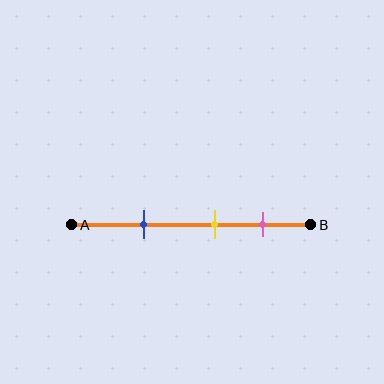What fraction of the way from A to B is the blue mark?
The blue mark is approximately 30% (0.3) of the way from A to B.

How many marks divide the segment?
There are 3 marks dividing the segment.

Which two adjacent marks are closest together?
The yellow and pink marks are the closest adjacent pair.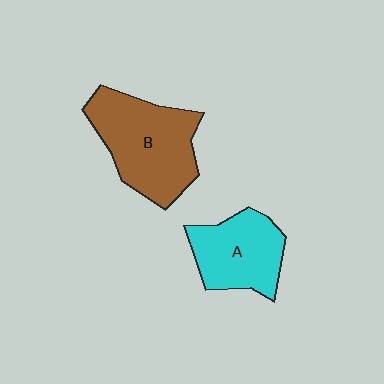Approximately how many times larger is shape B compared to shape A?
Approximately 1.4 times.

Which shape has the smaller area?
Shape A (cyan).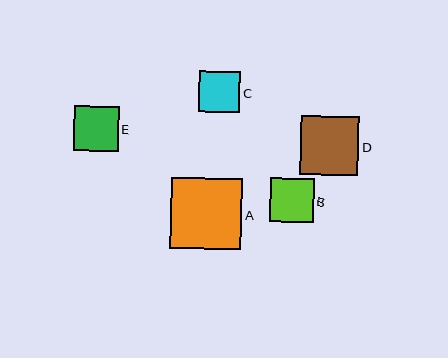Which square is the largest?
Square A is the largest with a size of approximately 71 pixels.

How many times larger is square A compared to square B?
Square A is approximately 1.6 times the size of square B.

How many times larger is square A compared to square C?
Square A is approximately 1.7 times the size of square C.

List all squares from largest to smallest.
From largest to smallest: A, D, E, B, C.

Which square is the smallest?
Square C is the smallest with a size of approximately 41 pixels.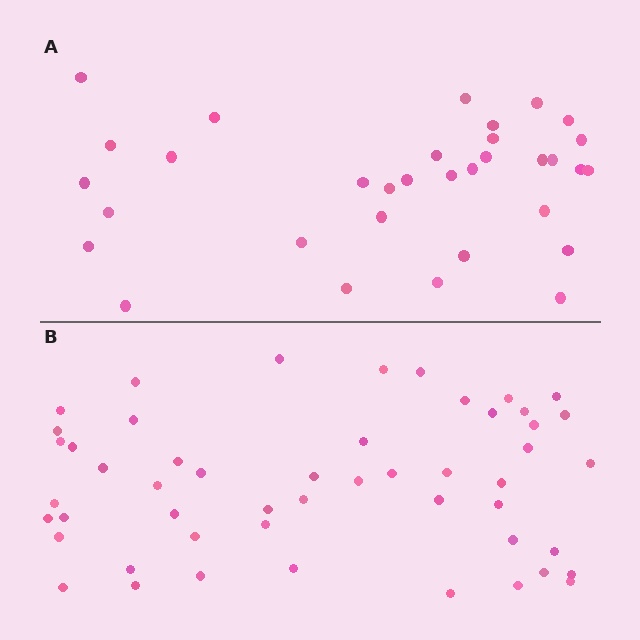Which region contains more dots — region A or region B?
Region B (the bottom region) has more dots.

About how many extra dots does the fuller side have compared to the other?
Region B has approximately 20 more dots than region A.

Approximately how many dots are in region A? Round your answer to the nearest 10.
About 30 dots. (The exact count is 33, which rounds to 30.)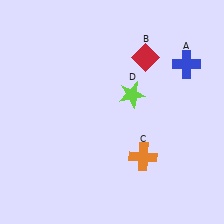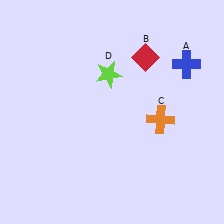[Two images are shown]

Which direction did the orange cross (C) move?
The orange cross (C) moved up.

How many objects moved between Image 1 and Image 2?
2 objects moved between the two images.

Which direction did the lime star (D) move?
The lime star (D) moved left.